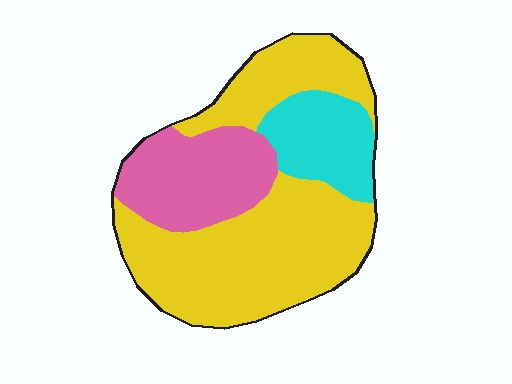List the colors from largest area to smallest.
From largest to smallest: yellow, pink, cyan.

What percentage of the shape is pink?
Pink covers roughly 25% of the shape.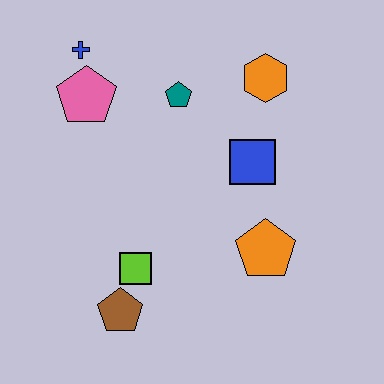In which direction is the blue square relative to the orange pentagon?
The blue square is above the orange pentagon.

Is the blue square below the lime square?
No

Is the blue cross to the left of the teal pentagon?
Yes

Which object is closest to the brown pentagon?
The lime square is closest to the brown pentagon.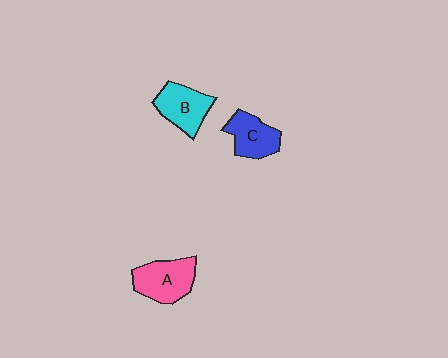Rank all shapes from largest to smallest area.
From largest to smallest: A (pink), B (cyan), C (blue).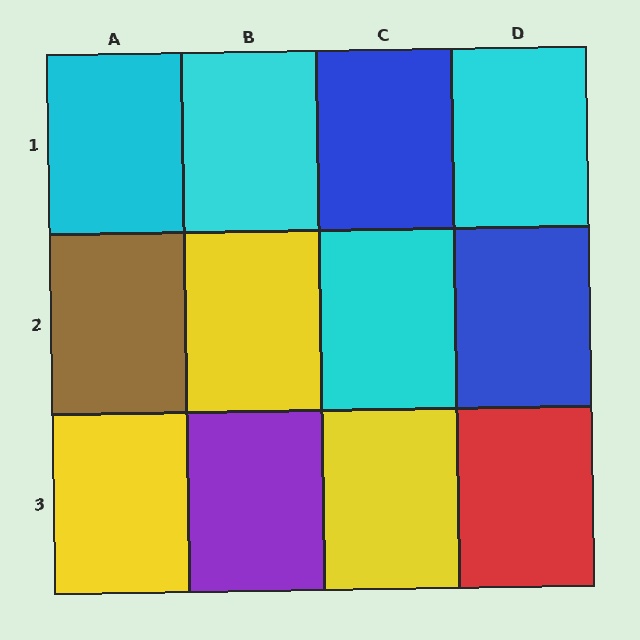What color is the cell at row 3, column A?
Yellow.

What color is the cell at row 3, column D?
Red.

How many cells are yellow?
3 cells are yellow.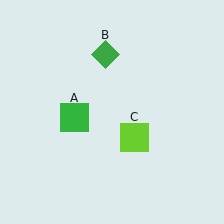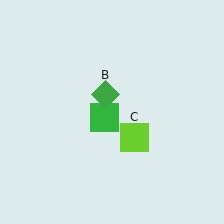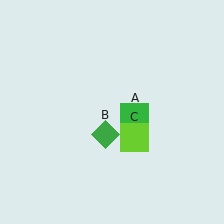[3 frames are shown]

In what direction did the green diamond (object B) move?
The green diamond (object B) moved down.